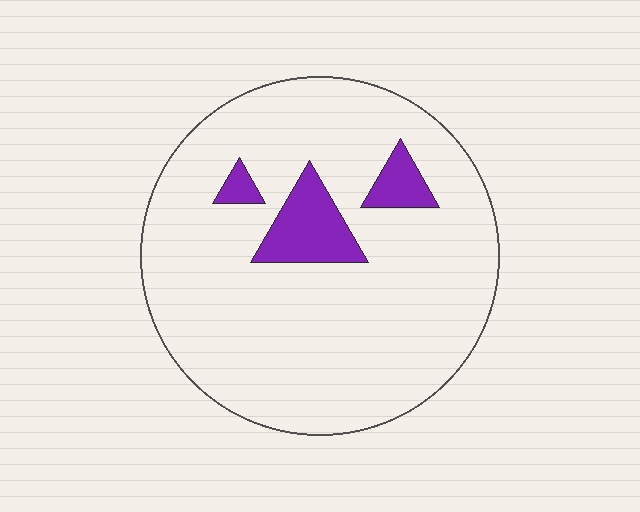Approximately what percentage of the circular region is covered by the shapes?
Approximately 10%.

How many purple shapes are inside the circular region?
3.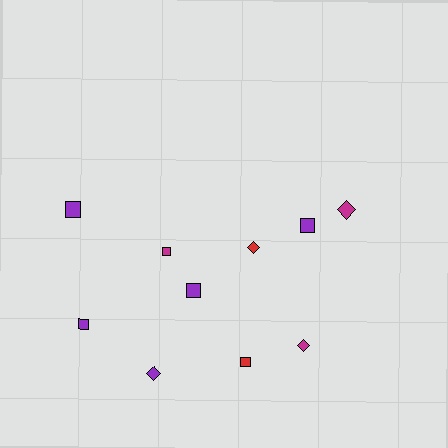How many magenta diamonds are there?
There are 2 magenta diamonds.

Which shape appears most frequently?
Square, with 6 objects.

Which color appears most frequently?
Purple, with 5 objects.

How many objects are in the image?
There are 10 objects.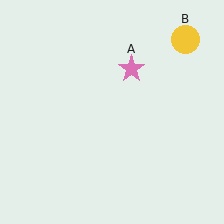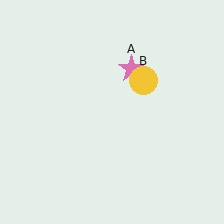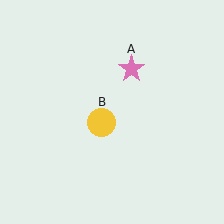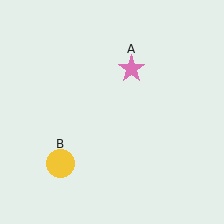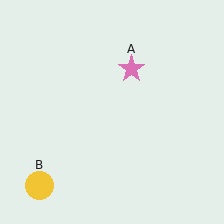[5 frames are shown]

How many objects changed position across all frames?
1 object changed position: yellow circle (object B).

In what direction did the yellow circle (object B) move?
The yellow circle (object B) moved down and to the left.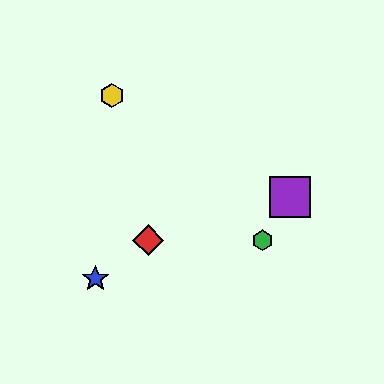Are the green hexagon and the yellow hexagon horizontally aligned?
No, the green hexagon is at y≈240 and the yellow hexagon is at y≈96.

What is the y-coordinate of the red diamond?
The red diamond is at y≈240.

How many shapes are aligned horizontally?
2 shapes (the red diamond, the green hexagon) are aligned horizontally.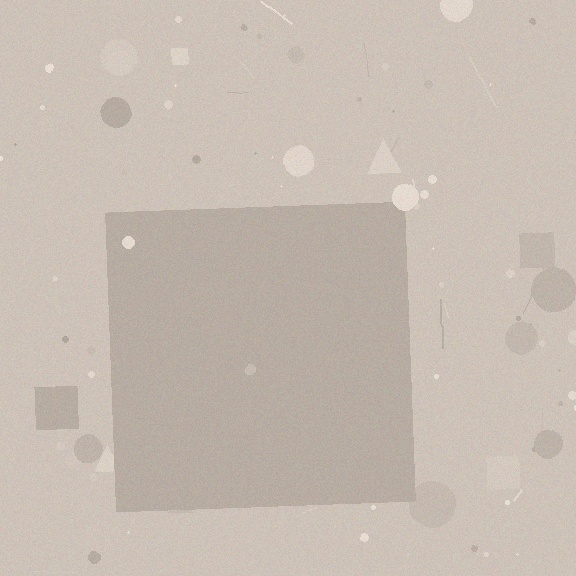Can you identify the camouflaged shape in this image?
The camouflaged shape is a square.